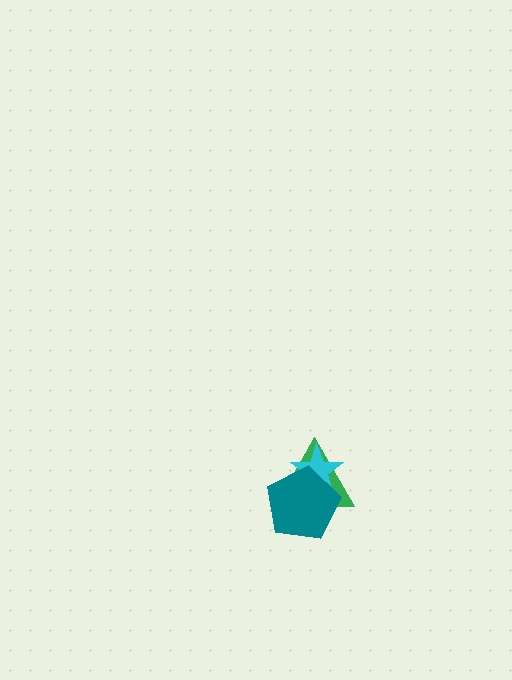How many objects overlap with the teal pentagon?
2 objects overlap with the teal pentagon.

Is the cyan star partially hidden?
Yes, it is partially covered by another shape.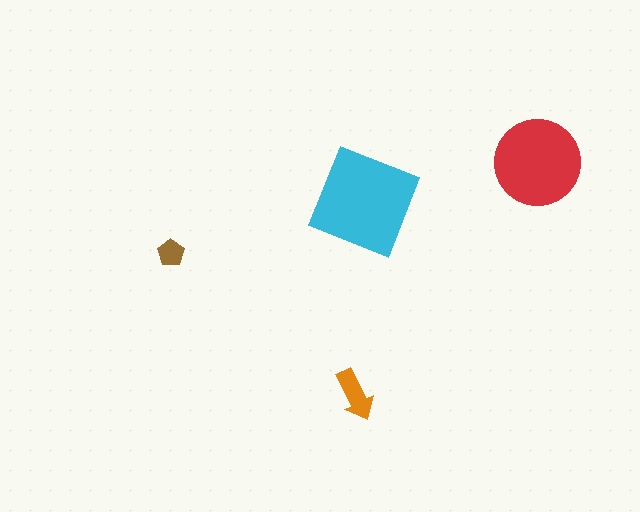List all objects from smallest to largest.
The brown pentagon, the orange arrow, the red circle, the cyan diamond.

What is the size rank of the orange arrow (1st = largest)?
3rd.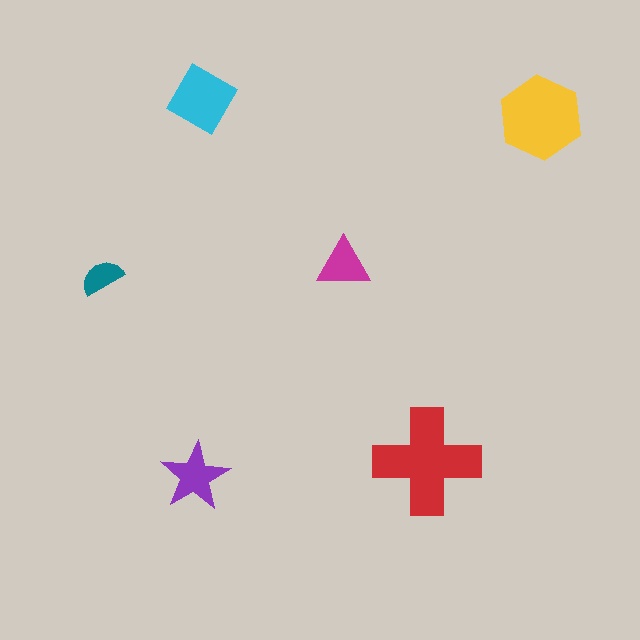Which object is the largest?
The red cross.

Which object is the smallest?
The teal semicircle.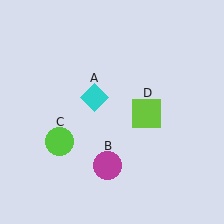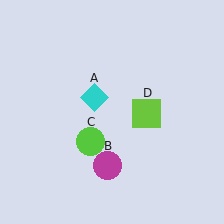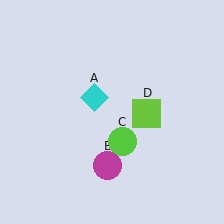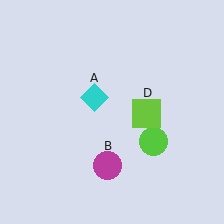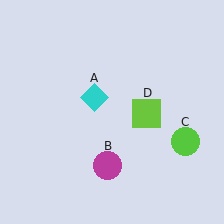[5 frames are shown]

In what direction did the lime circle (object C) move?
The lime circle (object C) moved right.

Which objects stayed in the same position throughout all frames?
Cyan diamond (object A) and magenta circle (object B) and lime square (object D) remained stationary.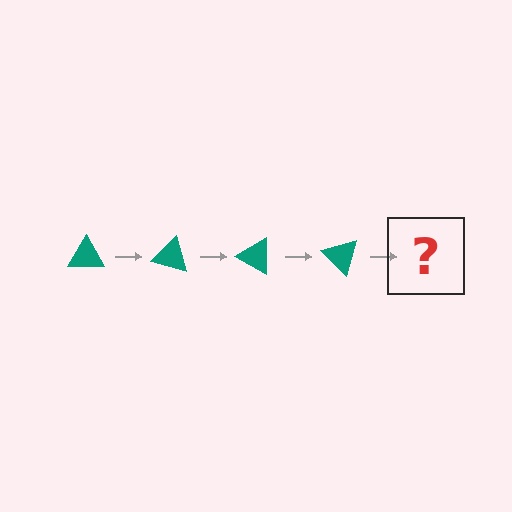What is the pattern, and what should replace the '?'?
The pattern is that the triangle rotates 15 degrees each step. The '?' should be a teal triangle rotated 60 degrees.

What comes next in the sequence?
The next element should be a teal triangle rotated 60 degrees.